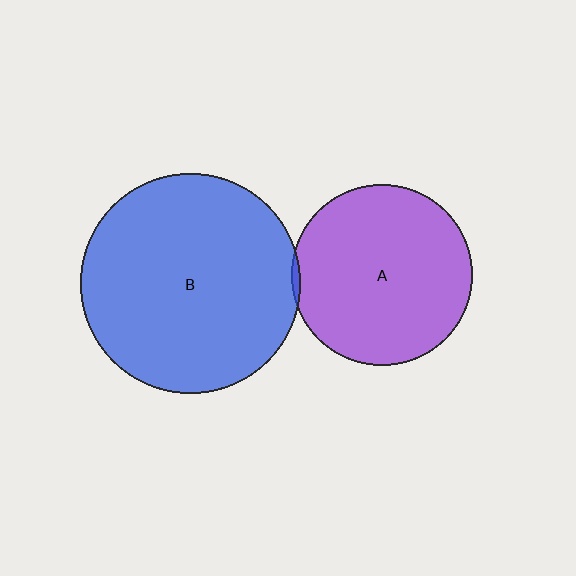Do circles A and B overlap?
Yes.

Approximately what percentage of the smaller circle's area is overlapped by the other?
Approximately 5%.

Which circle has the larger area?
Circle B (blue).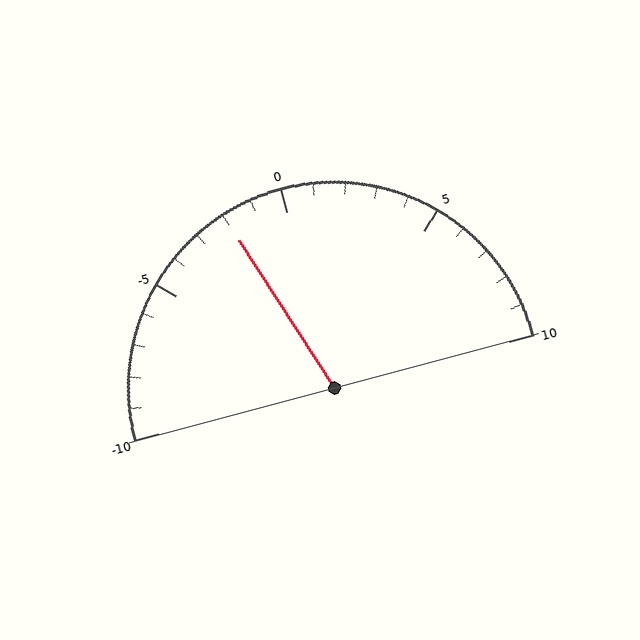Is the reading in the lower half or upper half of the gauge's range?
The reading is in the lower half of the range (-10 to 10).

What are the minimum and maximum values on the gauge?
The gauge ranges from -10 to 10.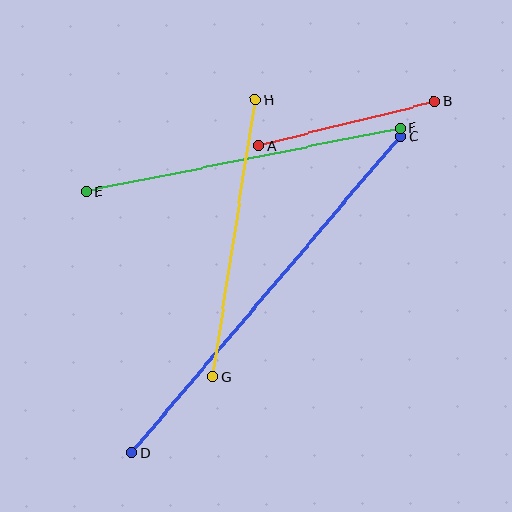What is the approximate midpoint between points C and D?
The midpoint is at approximately (266, 295) pixels.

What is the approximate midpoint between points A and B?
The midpoint is at approximately (346, 124) pixels.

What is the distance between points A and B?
The distance is approximately 181 pixels.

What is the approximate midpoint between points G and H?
The midpoint is at approximately (234, 238) pixels.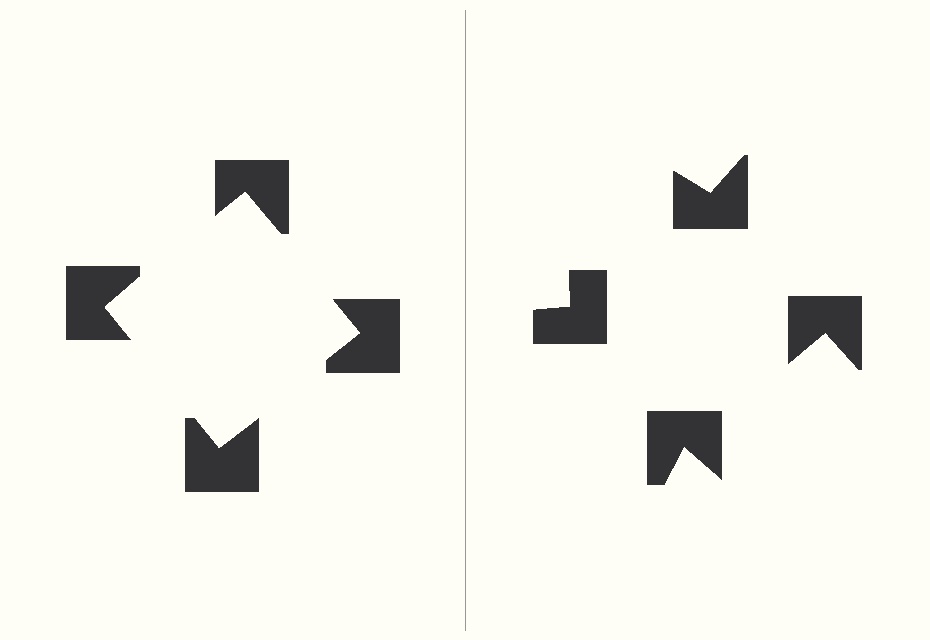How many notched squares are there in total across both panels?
8 — 4 on each side.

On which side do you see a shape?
An illusory square appears on the left side. On the right side the wedge cuts are rotated, so no coherent shape forms.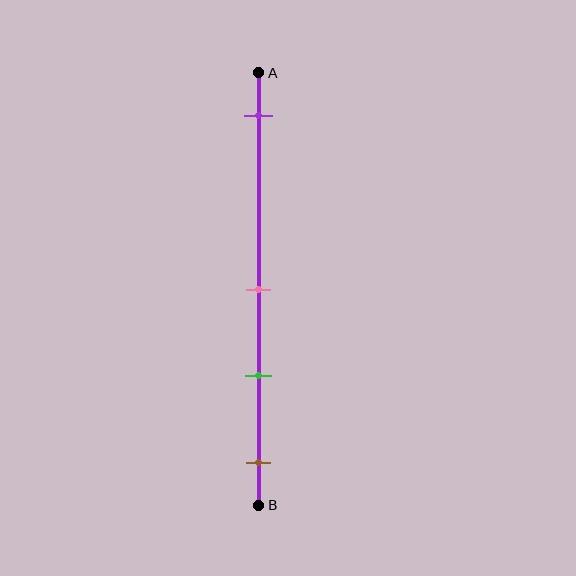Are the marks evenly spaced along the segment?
No, the marks are not evenly spaced.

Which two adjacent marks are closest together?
The pink and green marks are the closest adjacent pair.